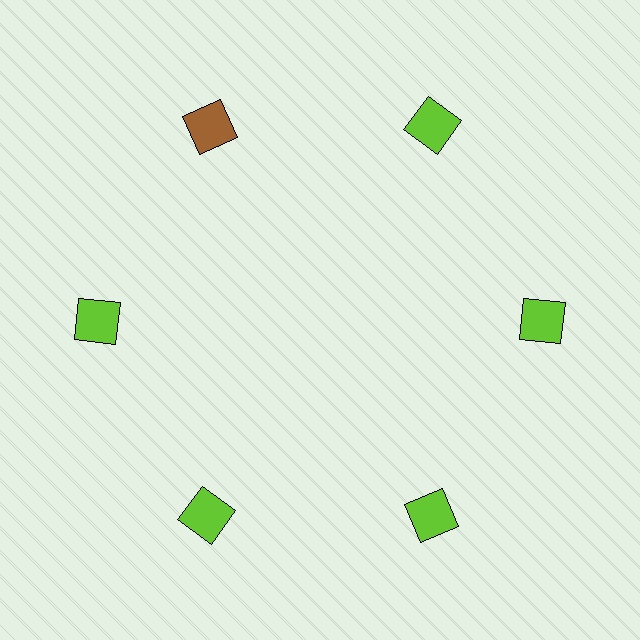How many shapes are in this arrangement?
There are 6 shapes arranged in a ring pattern.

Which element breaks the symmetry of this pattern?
The brown square at roughly the 11 o'clock position breaks the symmetry. All other shapes are lime squares.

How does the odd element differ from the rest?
It has a different color: brown instead of lime.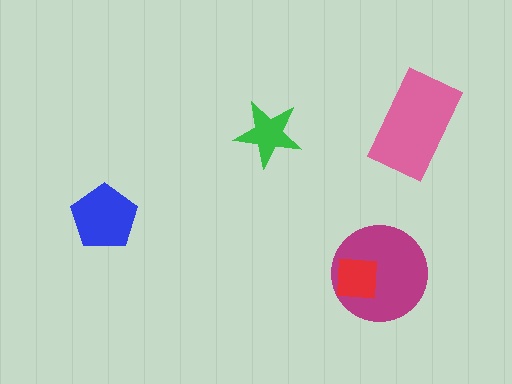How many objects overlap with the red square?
1 object overlaps with the red square.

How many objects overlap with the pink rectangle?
0 objects overlap with the pink rectangle.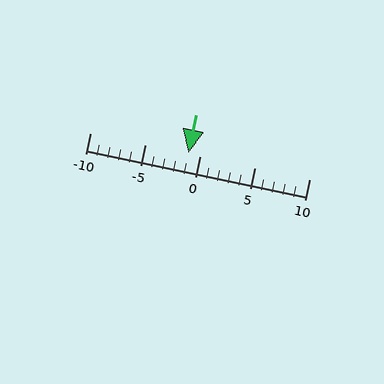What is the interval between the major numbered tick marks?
The major tick marks are spaced 5 units apart.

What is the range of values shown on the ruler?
The ruler shows values from -10 to 10.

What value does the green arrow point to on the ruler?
The green arrow points to approximately -1.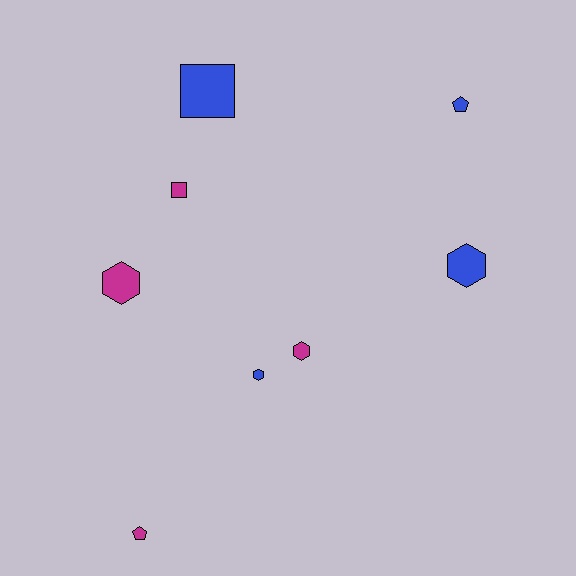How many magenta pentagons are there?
There is 1 magenta pentagon.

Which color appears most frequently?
Blue, with 4 objects.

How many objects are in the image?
There are 8 objects.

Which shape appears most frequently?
Hexagon, with 4 objects.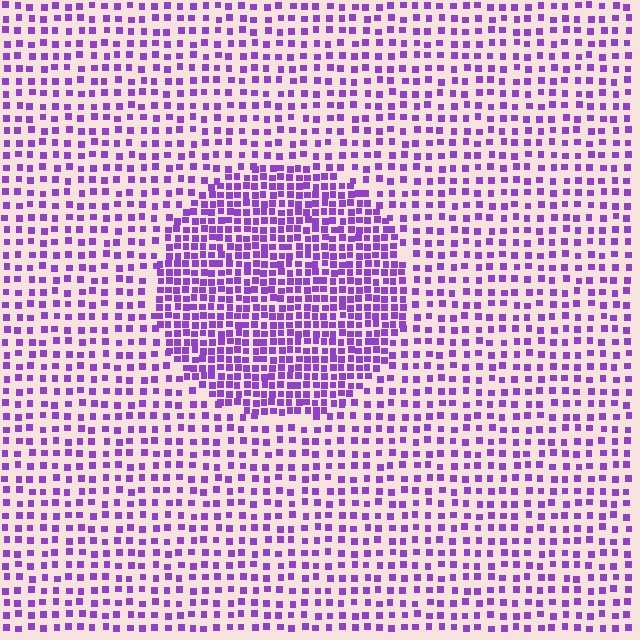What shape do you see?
I see a circle.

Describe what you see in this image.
The image contains small purple elements arranged at two different densities. A circle-shaped region is visible where the elements are more densely packed than the surrounding area.